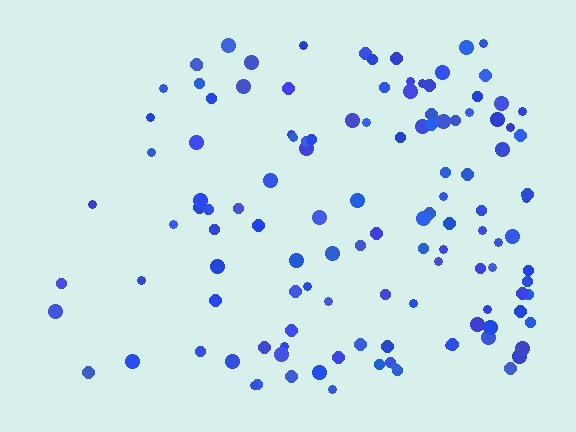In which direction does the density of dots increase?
From left to right, with the right side densest.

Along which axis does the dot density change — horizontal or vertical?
Horizontal.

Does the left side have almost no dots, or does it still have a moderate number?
Still a moderate number, just noticeably fewer than the right.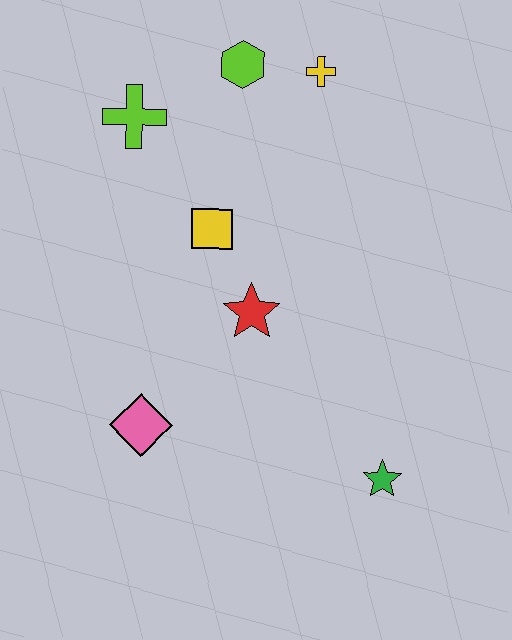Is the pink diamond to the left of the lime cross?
No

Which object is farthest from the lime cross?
The green star is farthest from the lime cross.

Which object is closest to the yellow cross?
The lime hexagon is closest to the yellow cross.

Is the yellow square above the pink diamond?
Yes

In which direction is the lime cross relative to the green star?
The lime cross is above the green star.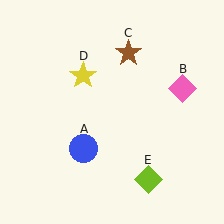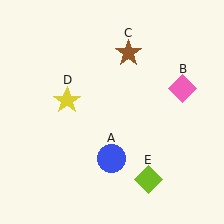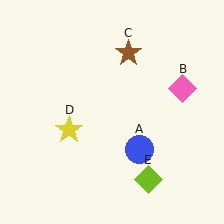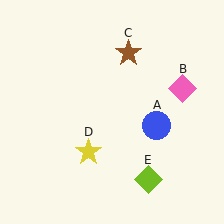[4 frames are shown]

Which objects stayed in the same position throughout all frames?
Pink diamond (object B) and brown star (object C) and lime diamond (object E) remained stationary.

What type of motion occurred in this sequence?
The blue circle (object A), yellow star (object D) rotated counterclockwise around the center of the scene.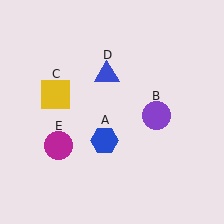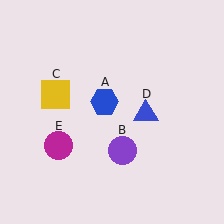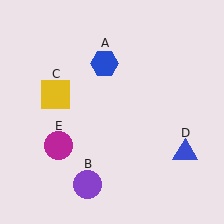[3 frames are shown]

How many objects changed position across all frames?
3 objects changed position: blue hexagon (object A), purple circle (object B), blue triangle (object D).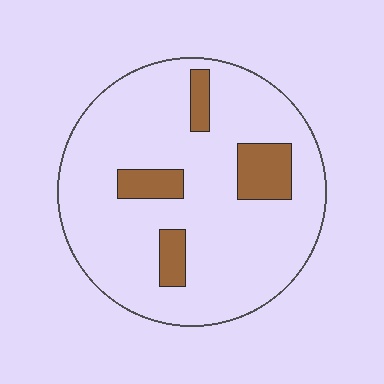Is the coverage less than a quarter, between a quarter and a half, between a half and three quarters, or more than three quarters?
Less than a quarter.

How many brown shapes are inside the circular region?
4.